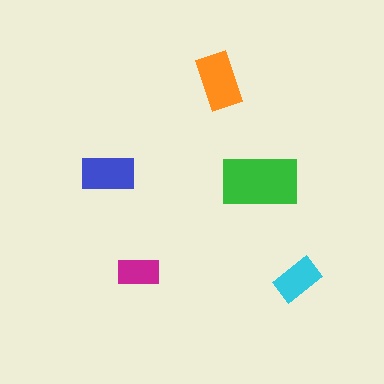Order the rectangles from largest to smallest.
the green one, the orange one, the blue one, the cyan one, the magenta one.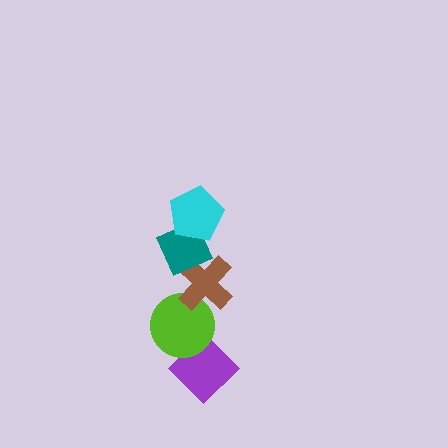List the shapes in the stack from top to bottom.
From top to bottom: the cyan pentagon, the teal diamond, the brown cross, the lime circle, the purple diamond.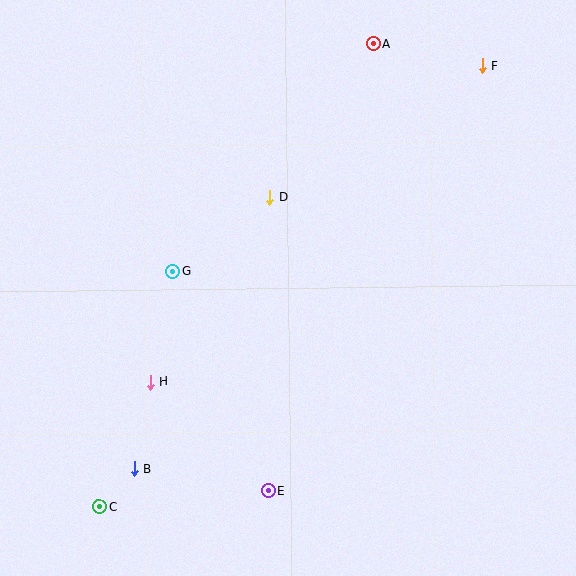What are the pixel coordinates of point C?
Point C is at (99, 507).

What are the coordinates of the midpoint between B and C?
The midpoint between B and C is at (117, 488).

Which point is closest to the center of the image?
Point D at (270, 198) is closest to the center.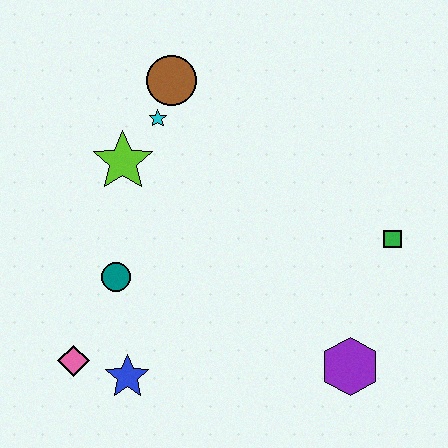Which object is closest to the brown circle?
The cyan star is closest to the brown circle.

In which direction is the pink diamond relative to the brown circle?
The pink diamond is below the brown circle.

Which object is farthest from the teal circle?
The green square is farthest from the teal circle.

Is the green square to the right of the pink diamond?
Yes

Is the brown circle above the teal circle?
Yes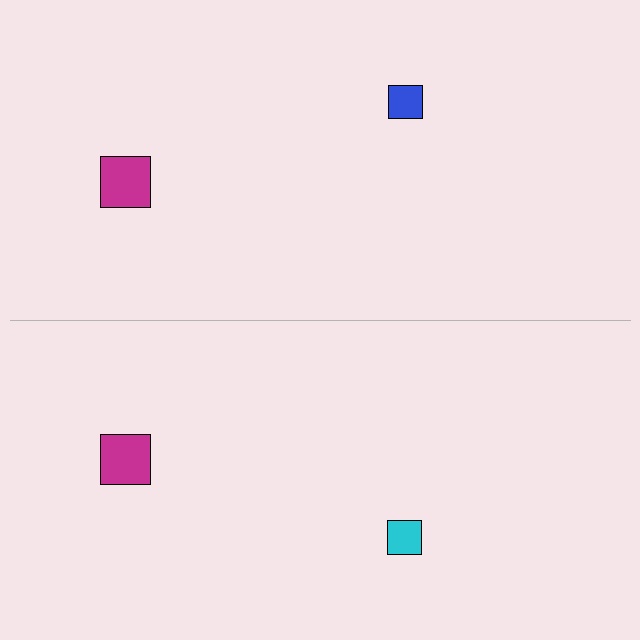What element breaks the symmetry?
The cyan square on the bottom side breaks the symmetry — its mirror counterpart is blue.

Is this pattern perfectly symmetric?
No, the pattern is not perfectly symmetric. The cyan square on the bottom side breaks the symmetry — its mirror counterpart is blue.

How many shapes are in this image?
There are 4 shapes in this image.